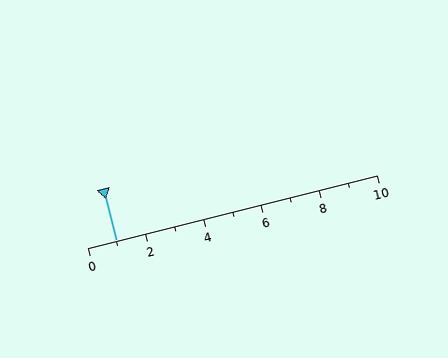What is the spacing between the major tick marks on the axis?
The major ticks are spaced 2 apart.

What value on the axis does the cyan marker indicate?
The marker indicates approximately 1.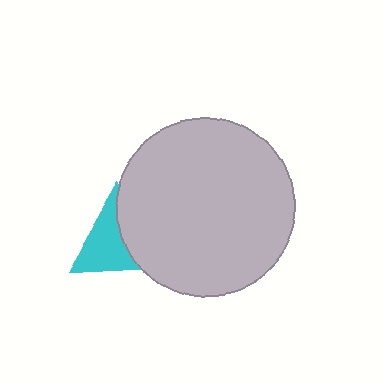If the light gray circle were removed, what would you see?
You would see the complete cyan triangle.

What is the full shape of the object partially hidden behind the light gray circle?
The partially hidden object is a cyan triangle.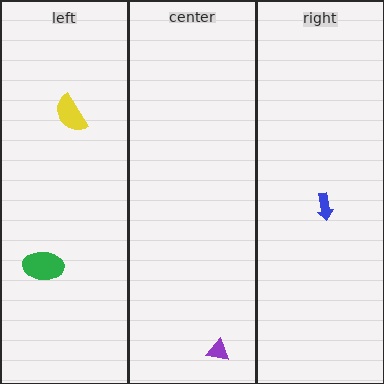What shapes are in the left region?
The yellow semicircle, the green ellipse.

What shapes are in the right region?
The blue arrow.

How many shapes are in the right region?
1.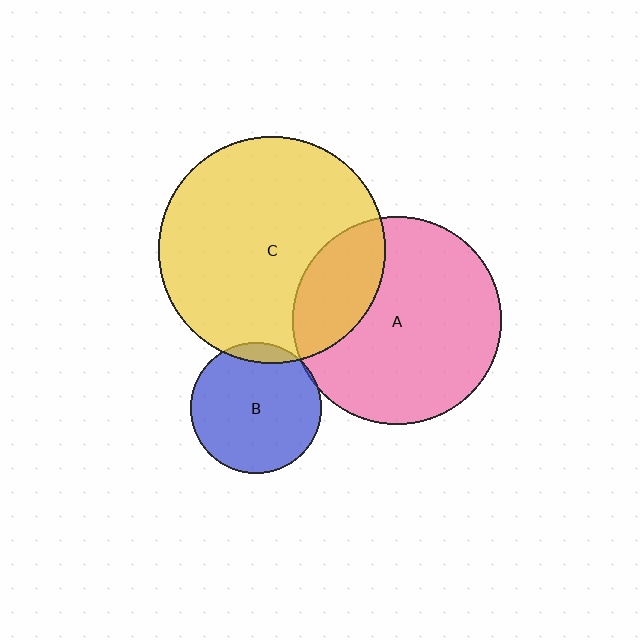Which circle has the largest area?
Circle C (yellow).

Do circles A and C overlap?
Yes.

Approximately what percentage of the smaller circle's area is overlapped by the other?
Approximately 25%.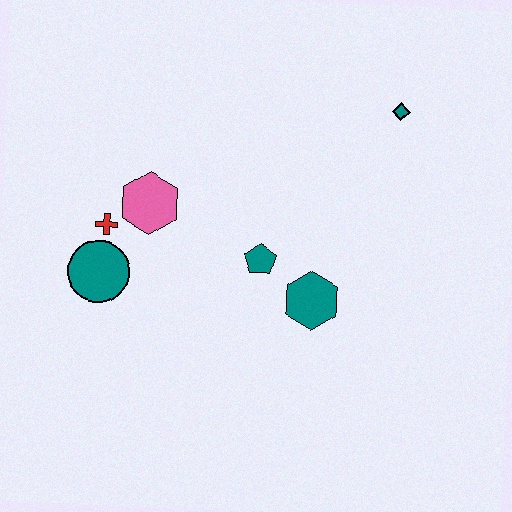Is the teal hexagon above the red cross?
No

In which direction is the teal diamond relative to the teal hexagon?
The teal diamond is above the teal hexagon.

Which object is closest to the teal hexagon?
The teal pentagon is closest to the teal hexagon.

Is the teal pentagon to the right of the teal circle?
Yes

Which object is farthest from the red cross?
The teal diamond is farthest from the red cross.